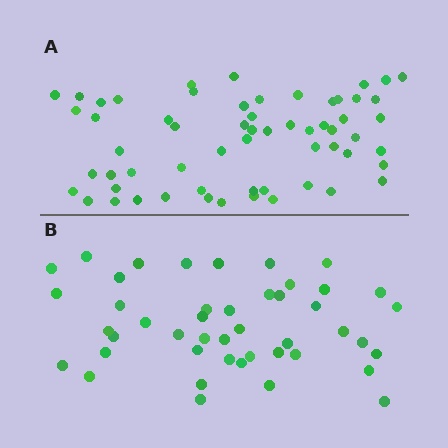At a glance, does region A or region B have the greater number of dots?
Region A (the top region) has more dots.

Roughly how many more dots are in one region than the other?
Region A has approximately 15 more dots than region B.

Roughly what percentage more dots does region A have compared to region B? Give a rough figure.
About 35% more.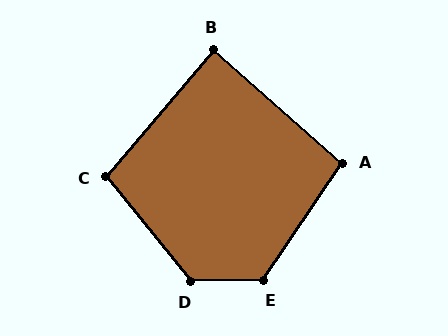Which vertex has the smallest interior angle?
B, at approximately 89 degrees.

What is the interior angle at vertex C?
Approximately 101 degrees (obtuse).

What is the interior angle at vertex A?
Approximately 97 degrees (obtuse).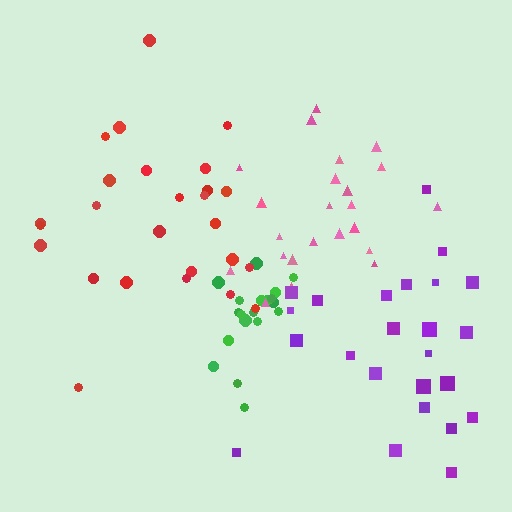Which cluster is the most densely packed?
Green.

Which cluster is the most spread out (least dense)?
Purple.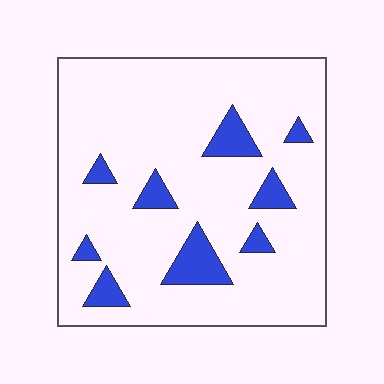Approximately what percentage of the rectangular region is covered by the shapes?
Approximately 15%.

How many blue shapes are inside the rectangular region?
9.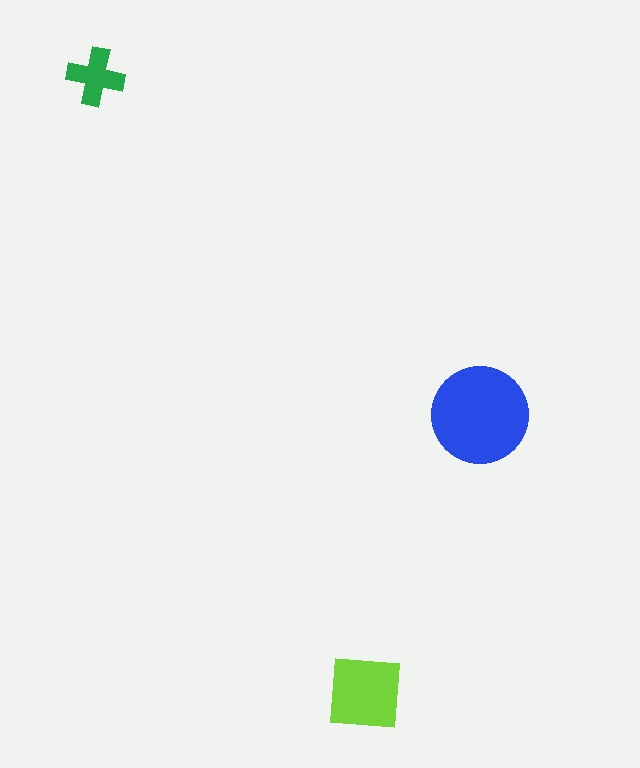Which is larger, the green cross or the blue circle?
The blue circle.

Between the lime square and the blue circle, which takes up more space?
The blue circle.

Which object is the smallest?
The green cross.